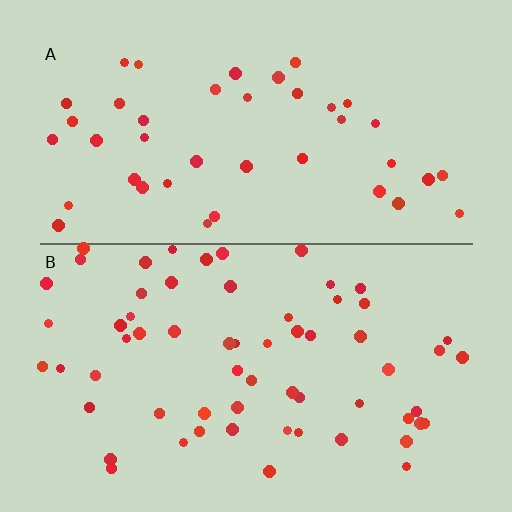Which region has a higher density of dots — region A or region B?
B (the bottom).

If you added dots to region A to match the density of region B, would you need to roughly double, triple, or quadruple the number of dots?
Approximately double.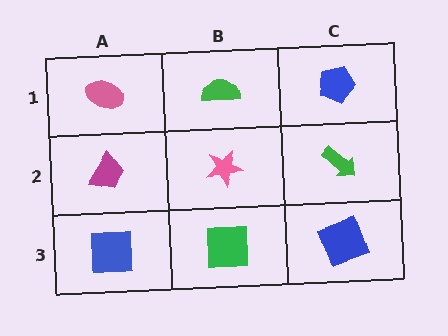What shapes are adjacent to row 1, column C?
A green arrow (row 2, column C), a green semicircle (row 1, column B).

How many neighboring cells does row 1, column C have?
2.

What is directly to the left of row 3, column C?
A green square.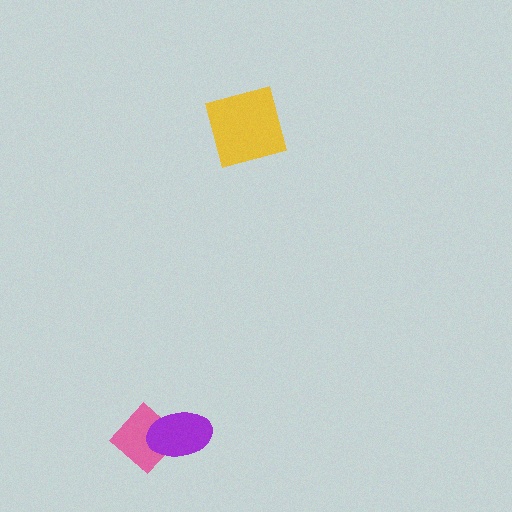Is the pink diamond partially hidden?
Yes, it is partially covered by another shape.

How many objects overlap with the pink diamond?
1 object overlaps with the pink diamond.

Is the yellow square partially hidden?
No, no other shape covers it.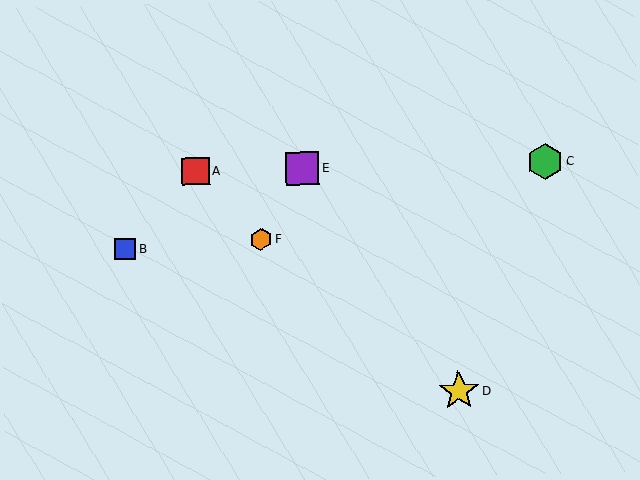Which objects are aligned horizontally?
Objects A, C, E are aligned horizontally.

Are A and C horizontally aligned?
Yes, both are at y≈171.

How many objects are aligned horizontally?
3 objects (A, C, E) are aligned horizontally.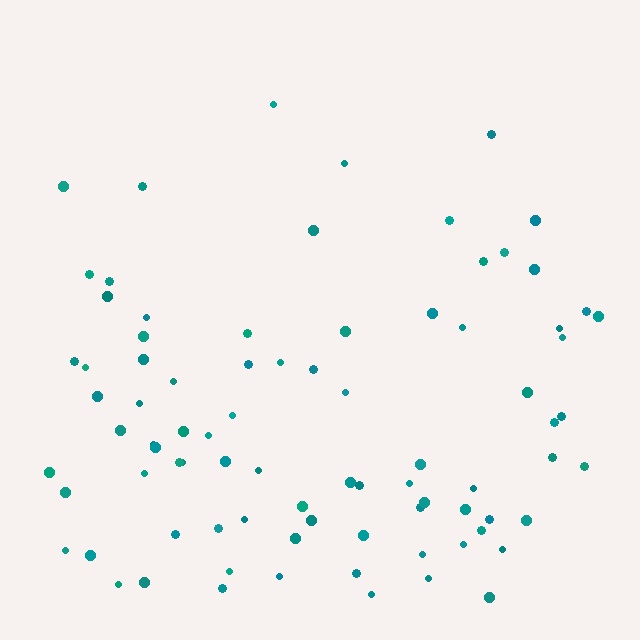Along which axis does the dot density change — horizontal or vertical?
Vertical.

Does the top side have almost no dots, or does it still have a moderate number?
Still a moderate number, just noticeably fewer than the bottom.